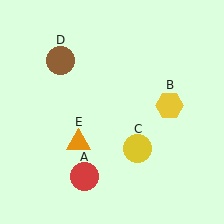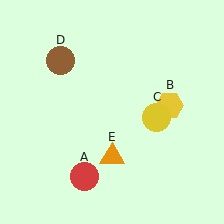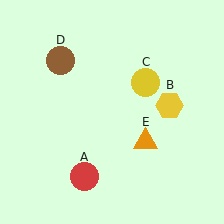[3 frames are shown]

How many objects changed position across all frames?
2 objects changed position: yellow circle (object C), orange triangle (object E).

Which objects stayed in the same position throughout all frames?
Red circle (object A) and yellow hexagon (object B) and brown circle (object D) remained stationary.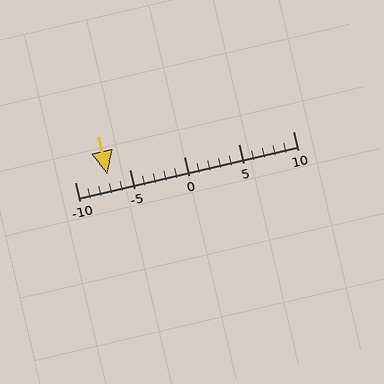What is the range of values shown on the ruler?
The ruler shows values from -10 to 10.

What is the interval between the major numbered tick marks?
The major tick marks are spaced 5 units apart.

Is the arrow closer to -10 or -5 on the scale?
The arrow is closer to -5.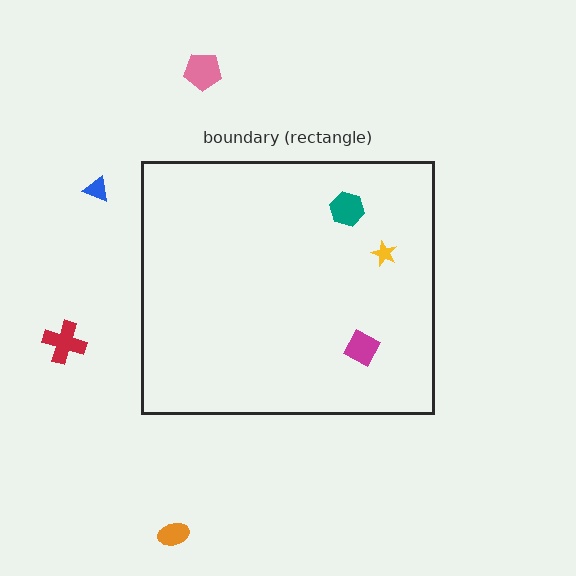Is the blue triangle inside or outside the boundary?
Outside.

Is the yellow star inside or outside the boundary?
Inside.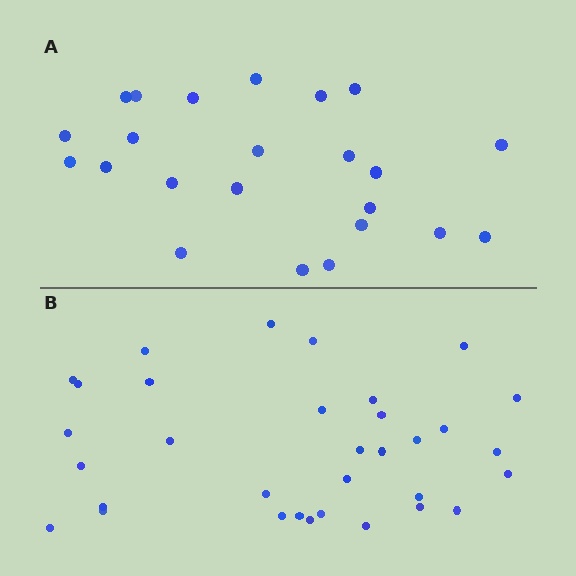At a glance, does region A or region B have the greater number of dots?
Region B (the bottom region) has more dots.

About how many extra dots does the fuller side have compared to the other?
Region B has roughly 10 or so more dots than region A.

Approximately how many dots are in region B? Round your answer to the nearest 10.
About 30 dots. (The exact count is 33, which rounds to 30.)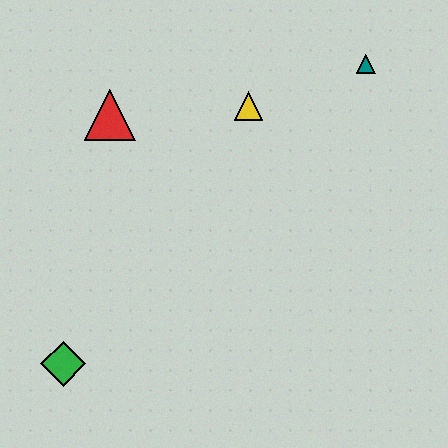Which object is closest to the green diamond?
The red triangle is closest to the green diamond.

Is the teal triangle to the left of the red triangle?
No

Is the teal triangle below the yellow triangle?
No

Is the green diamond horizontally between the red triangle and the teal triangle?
No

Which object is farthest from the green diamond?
The teal triangle is farthest from the green diamond.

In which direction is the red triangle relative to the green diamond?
The red triangle is above the green diamond.